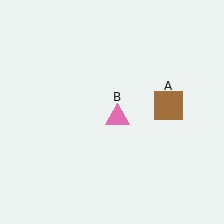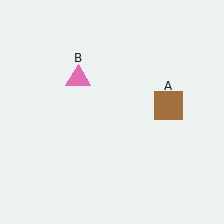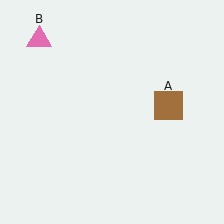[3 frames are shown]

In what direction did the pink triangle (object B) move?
The pink triangle (object B) moved up and to the left.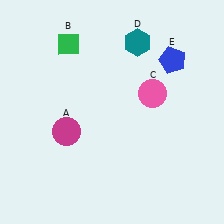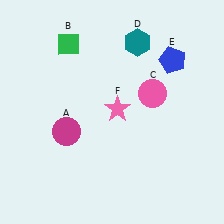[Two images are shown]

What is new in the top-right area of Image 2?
A pink star (F) was added in the top-right area of Image 2.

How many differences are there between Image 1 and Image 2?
There is 1 difference between the two images.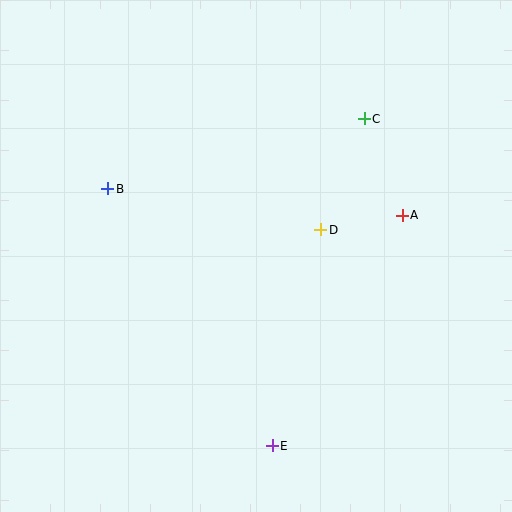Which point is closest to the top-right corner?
Point C is closest to the top-right corner.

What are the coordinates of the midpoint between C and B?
The midpoint between C and B is at (236, 154).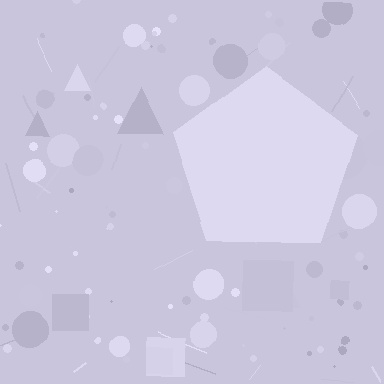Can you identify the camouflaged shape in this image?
The camouflaged shape is a pentagon.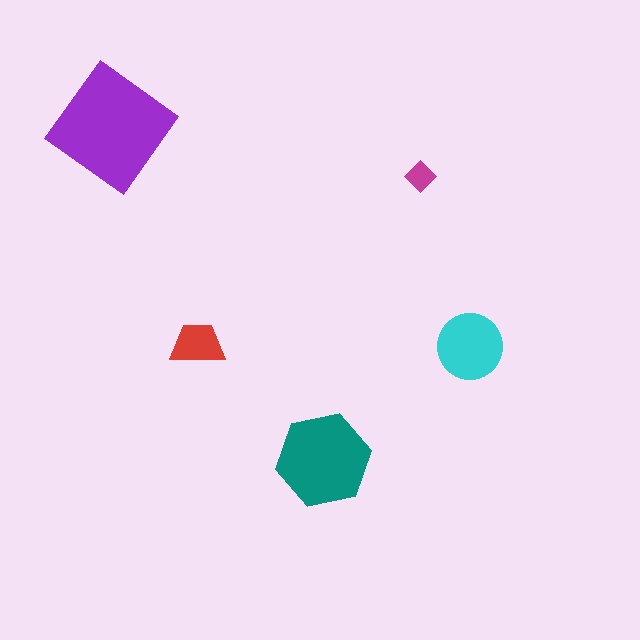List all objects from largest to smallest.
The purple diamond, the teal hexagon, the cyan circle, the red trapezoid, the magenta diamond.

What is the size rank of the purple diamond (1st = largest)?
1st.